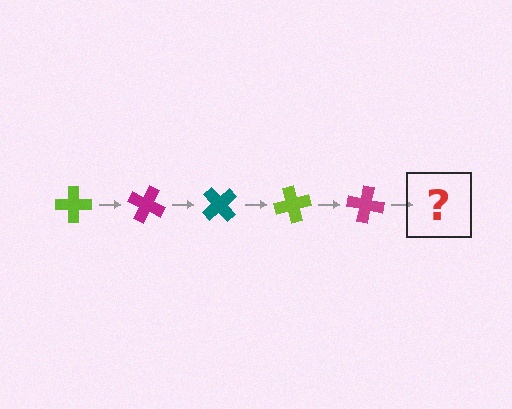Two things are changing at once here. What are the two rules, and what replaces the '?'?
The two rules are that it rotates 25 degrees each step and the color cycles through lime, magenta, and teal. The '?' should be a teal cross, rotated 125 degrees from the start.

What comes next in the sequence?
The next element should be a teal cross, rotated 125 degrees from the start.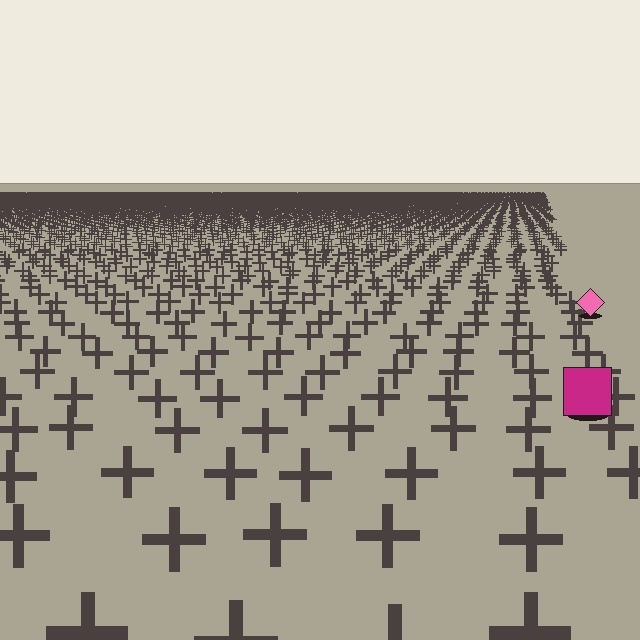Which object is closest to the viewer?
The magenta square is closest. The texture marks near it are larger and more spread out.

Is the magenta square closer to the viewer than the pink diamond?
Yes. The magenta square is closer — you can tell from the texture gradient: the ground texture is coarser near it.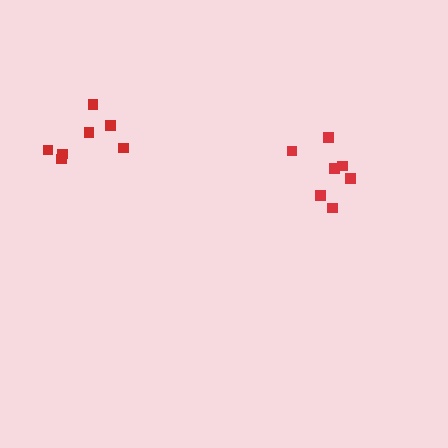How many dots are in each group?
Group 1: 7 dots, Group 2: 7 dots (14 total).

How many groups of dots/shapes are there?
There are 2 groups.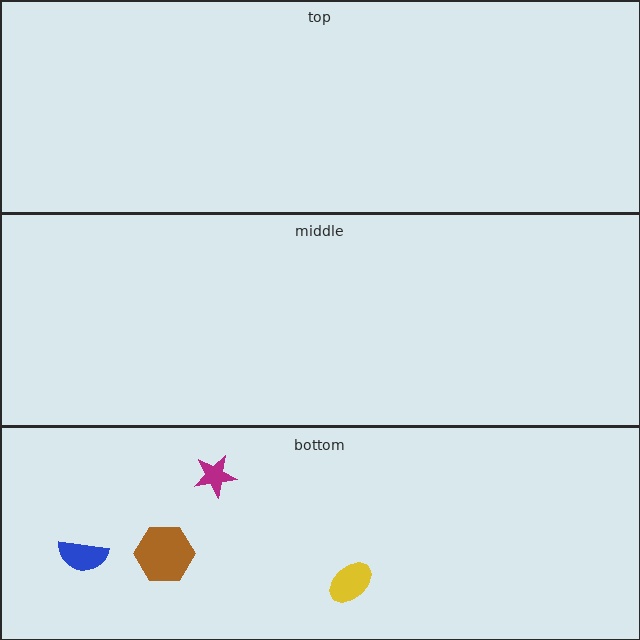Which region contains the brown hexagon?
The bottom region.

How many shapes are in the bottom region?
4.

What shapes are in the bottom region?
The yellow ellipse, the brown hexagon, the magenta star, the blue semicircle.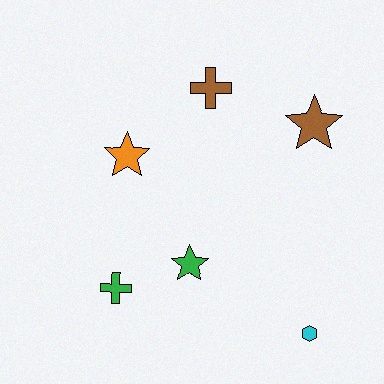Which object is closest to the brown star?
The brown cross is closest to the brown star.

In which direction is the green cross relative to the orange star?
The green cross is below the orange star.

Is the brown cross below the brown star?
No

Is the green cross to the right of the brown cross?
No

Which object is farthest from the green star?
The brown star is farthest from the green star.